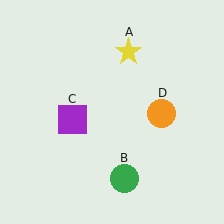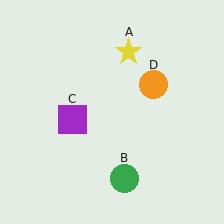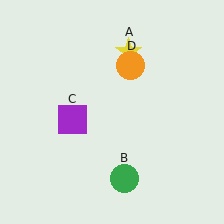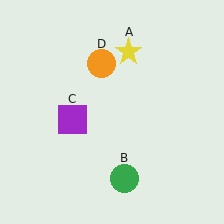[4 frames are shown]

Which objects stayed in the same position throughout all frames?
Yellow star (object A) and green circle (object B) and purple square (object C) remained stationary.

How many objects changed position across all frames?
1 object changed position: orange circle (object D).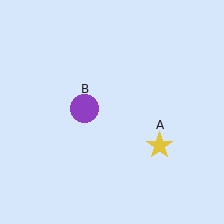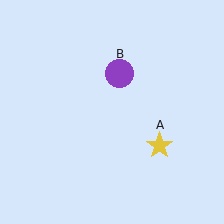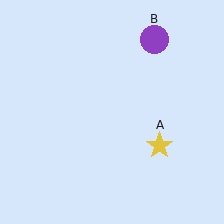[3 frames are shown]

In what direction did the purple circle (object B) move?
The purple circle (object B) moved up and to the right.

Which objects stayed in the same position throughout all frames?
Yellow star (object A) remained stationary.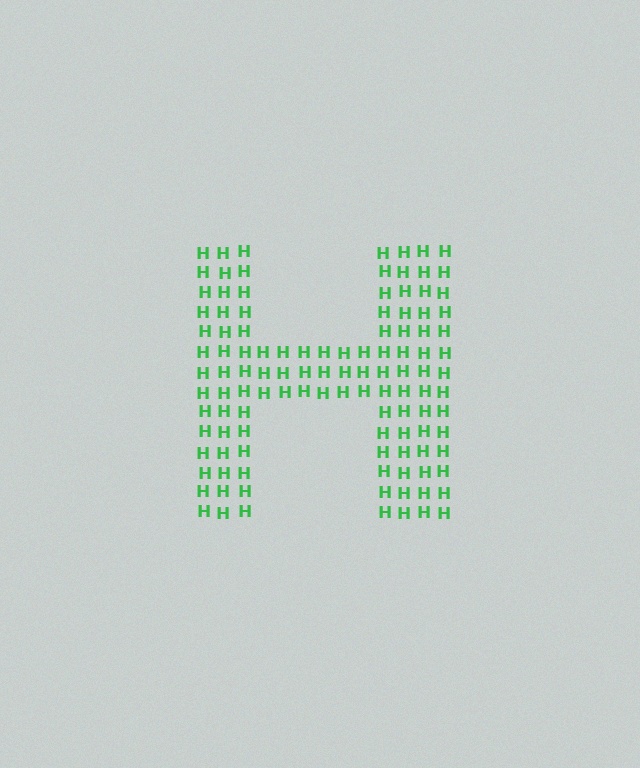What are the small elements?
The small elements are letter H's.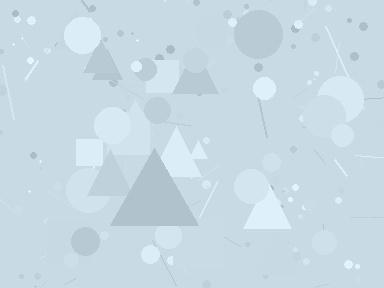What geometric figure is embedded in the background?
A triangle is embedded in the background.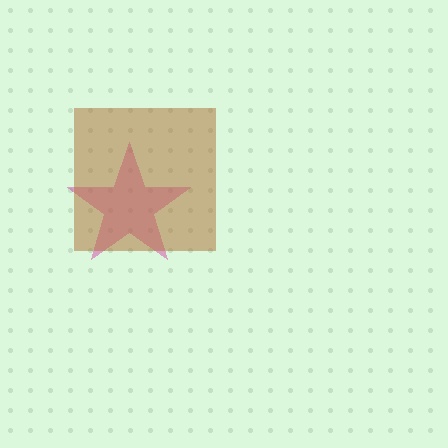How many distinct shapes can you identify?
There are 2 distinct shapes: a magenta star, a brown square.